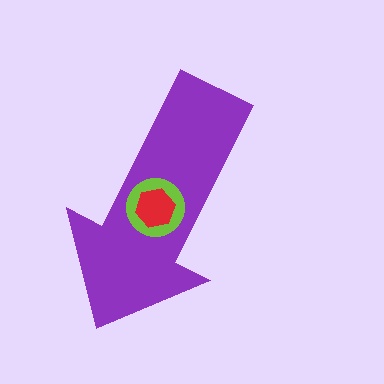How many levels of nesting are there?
3.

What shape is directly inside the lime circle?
The red hexagon.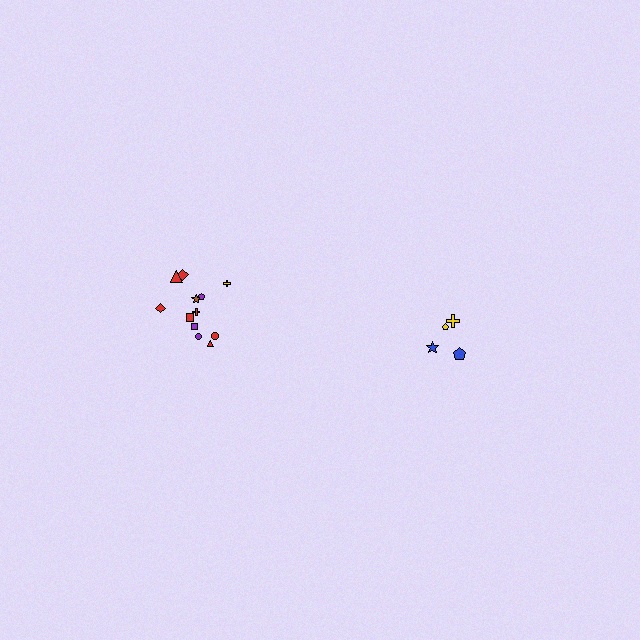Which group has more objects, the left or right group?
The left group.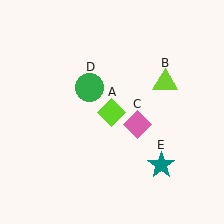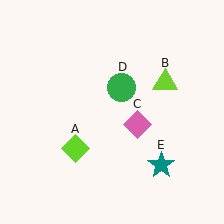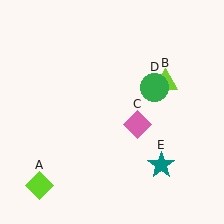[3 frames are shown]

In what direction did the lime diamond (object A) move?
The lime diamond (object A) moved down and to the left.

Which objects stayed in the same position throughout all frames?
Lime triangle (object B) and pink diamond (object C) and teal star (object E) remained stationary.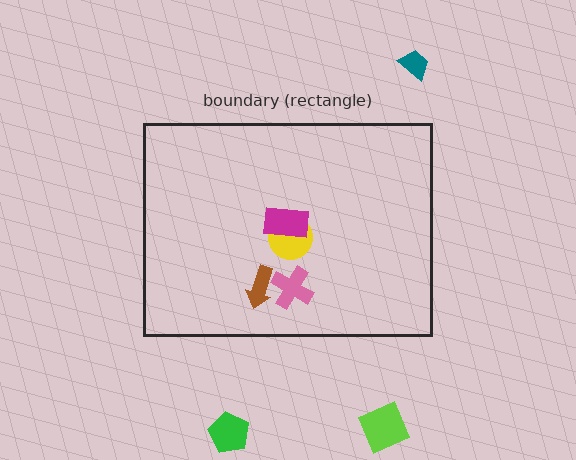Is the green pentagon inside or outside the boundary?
Outside.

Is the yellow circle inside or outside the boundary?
Inside.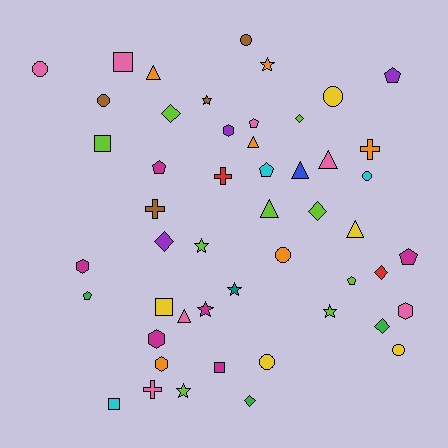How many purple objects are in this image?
There are 3 purple objects.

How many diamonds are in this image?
There are 7 diamonds.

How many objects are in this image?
There are 50 objects.